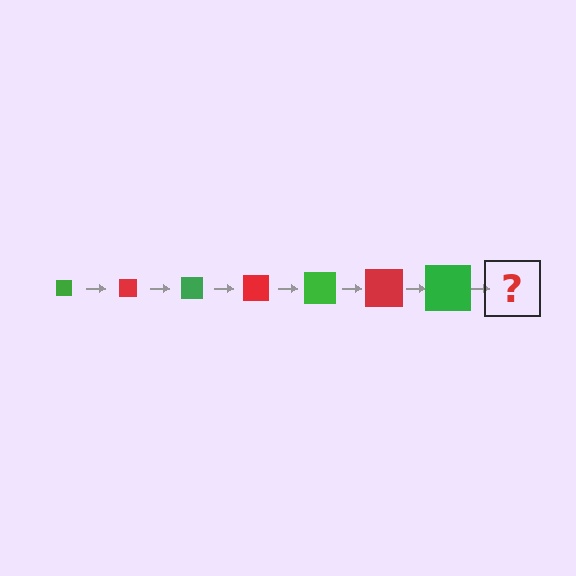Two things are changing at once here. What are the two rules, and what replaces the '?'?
The two rules are that the square grows larger each step and the color cycles through green and red. The '?' should be a red square, larger than the previous one.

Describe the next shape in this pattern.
It should be a red square, larger than the previous one.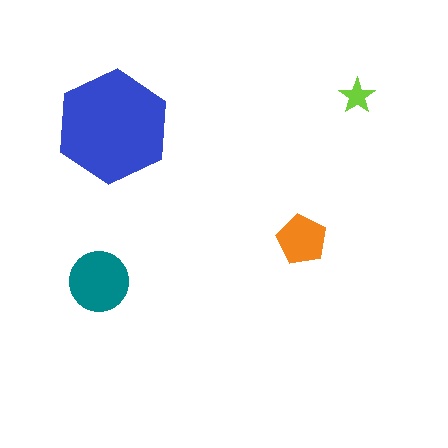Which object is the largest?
The blue hexagon.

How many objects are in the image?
There are 4 objects in the image.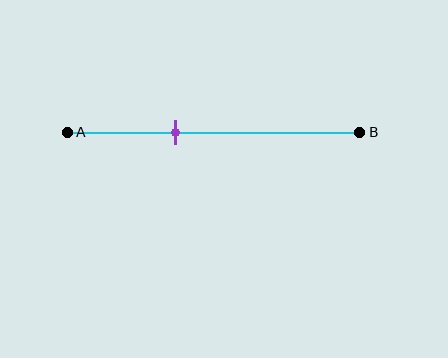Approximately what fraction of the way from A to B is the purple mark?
The purple mark is approximately 35% of the way from A to B.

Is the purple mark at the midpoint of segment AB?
No, the mark is at about 35% from A, not at the 50% midpoint.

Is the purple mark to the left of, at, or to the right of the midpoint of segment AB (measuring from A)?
The purple mark is to the left of the midpoint of segment AB.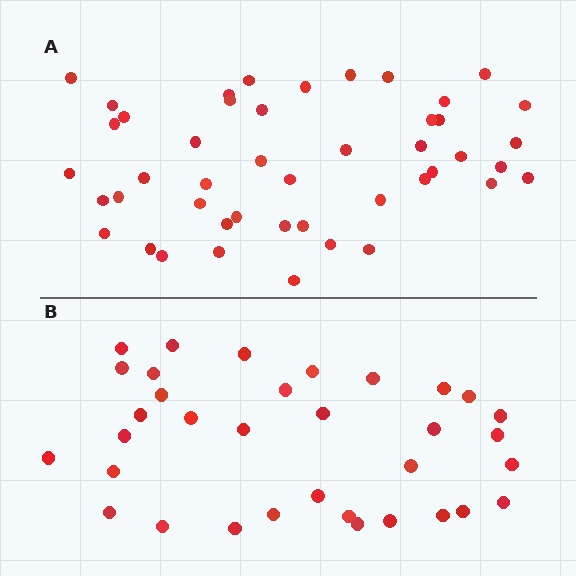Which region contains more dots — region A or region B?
Region A (the top region) has more dots.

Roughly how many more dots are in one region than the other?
Region A has roughly 12 or so more dots than region B.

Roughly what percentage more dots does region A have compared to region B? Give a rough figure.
About 35% more.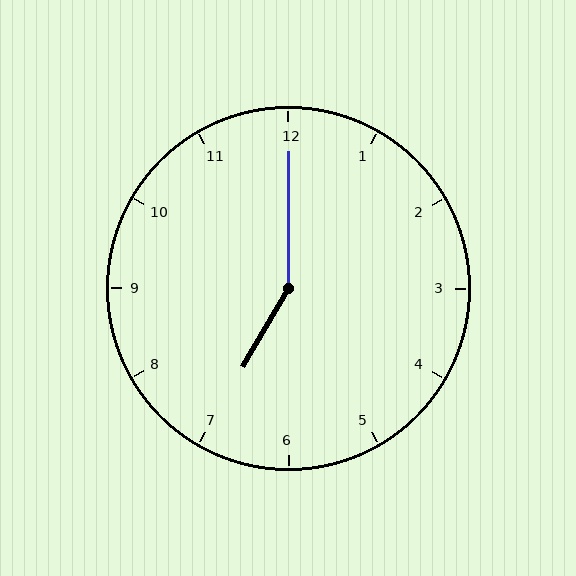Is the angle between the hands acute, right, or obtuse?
It is obtuse.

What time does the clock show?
7:00.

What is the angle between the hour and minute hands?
Approximately 150 degrees.